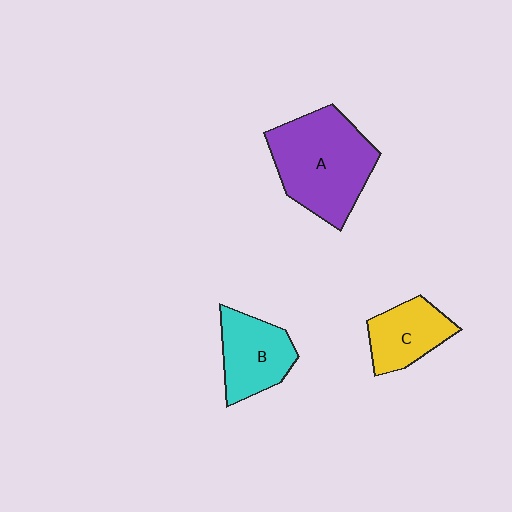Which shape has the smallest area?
Shape C (yellow).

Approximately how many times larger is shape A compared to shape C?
Approximately 1.9 times.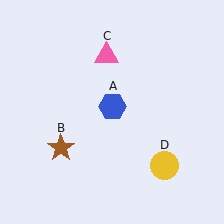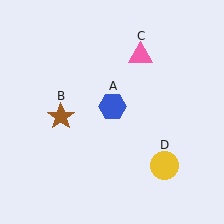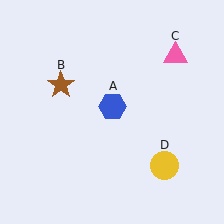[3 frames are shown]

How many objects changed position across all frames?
2 objects changed position: brown star (object B), pink triangle (object C).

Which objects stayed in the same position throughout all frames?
Blue hexagon (object A) and yellow circle (object D) remained stationary.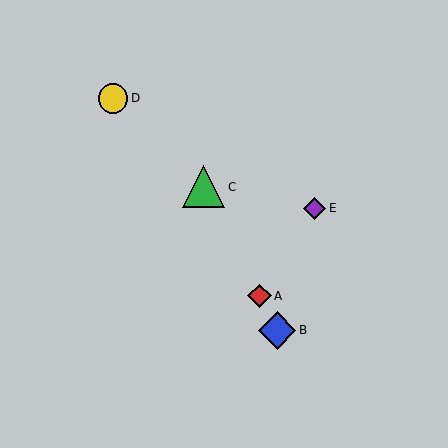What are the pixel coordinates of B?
Object B is at (277, 330).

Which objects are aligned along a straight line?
Objects A, B, C are aligned along a straight line.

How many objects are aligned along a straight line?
3 objects (A, B, C) are aligned along a straight line.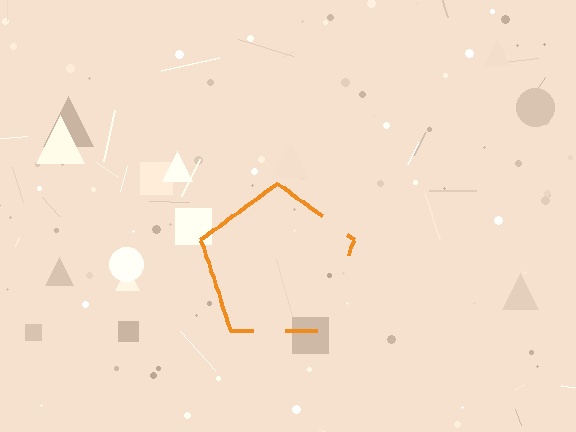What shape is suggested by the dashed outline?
The dashed outline suggests a pentagon.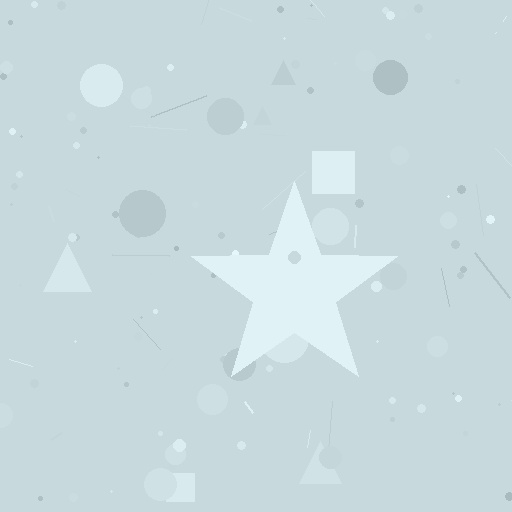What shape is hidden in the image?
A star is hidden in the image.